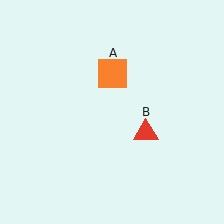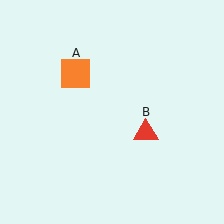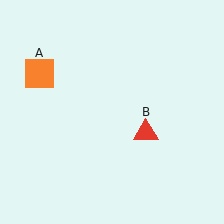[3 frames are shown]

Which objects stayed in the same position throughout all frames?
Red triangle (object B) remained stationary.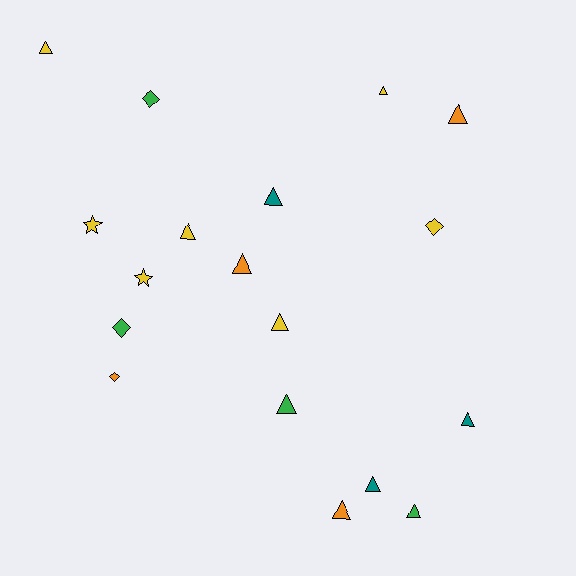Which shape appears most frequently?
Triangle, with 12 objects.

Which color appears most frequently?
Yellow, with 7 objects.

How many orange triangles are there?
There are 3 orange triangles.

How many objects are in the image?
There are 18 objects.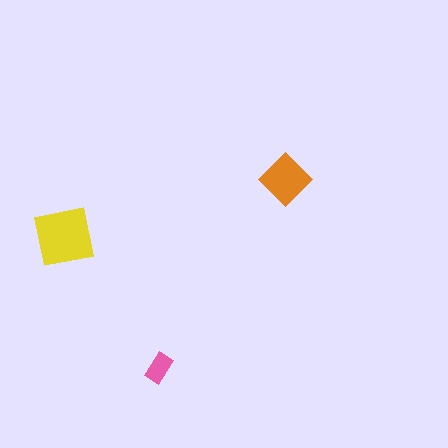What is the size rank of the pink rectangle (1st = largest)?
3rd.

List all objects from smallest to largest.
The pink rectangle, the orange diamond, the yellow square.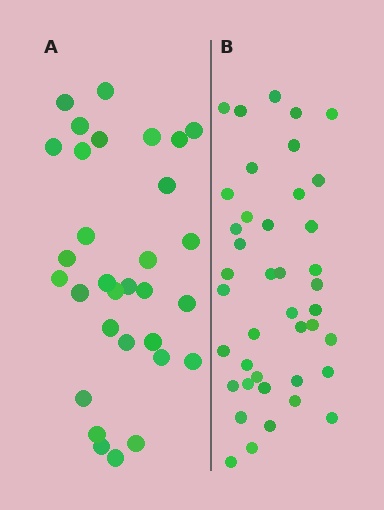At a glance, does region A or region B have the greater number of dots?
Region B (the right region) has more dots.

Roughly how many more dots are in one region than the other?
Region B has roughly 10 or so more dots than region A.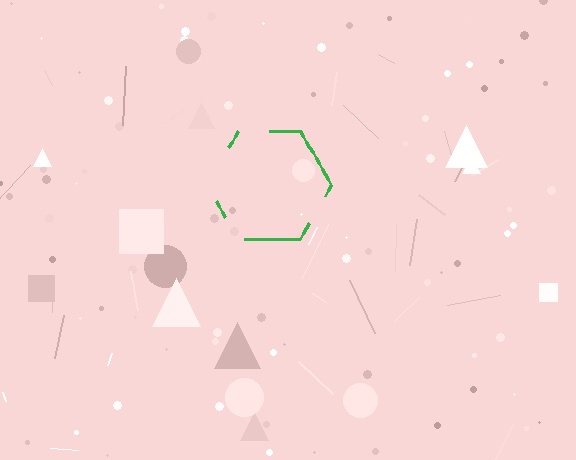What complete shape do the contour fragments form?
The contour fragments form a hexagon.